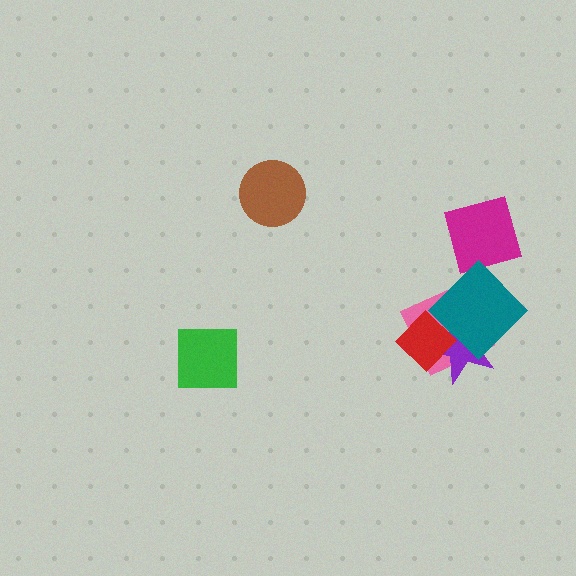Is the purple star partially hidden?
Yes, it is partially covered by another shape.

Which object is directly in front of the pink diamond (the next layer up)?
The purple star is directly in front of the pink diamond.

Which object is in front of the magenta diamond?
The teal diamond is in front of the magenta diamond.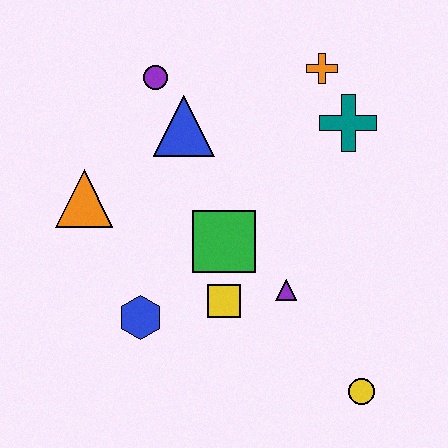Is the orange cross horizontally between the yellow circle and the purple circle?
Yes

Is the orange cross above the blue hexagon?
Yes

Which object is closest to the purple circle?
The blue triangle is closest to the purple circle.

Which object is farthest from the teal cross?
The blue hexagon is farthest from the teal cross.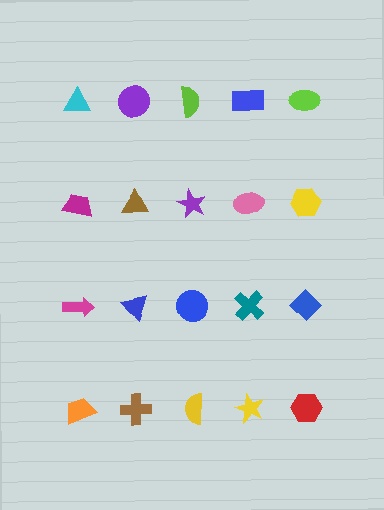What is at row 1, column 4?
A blue rectangle.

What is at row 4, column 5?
A red hexagon.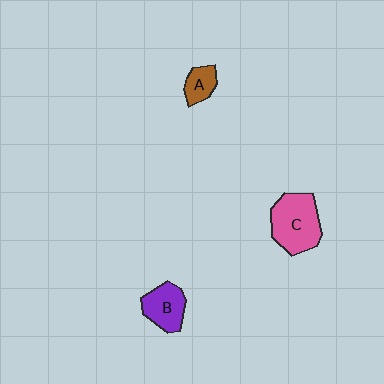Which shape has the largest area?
Shape C (pink).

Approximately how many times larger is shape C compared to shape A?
Approximately 2.5 times.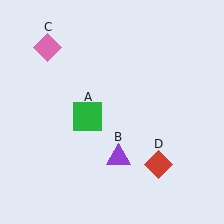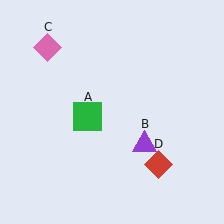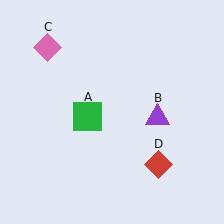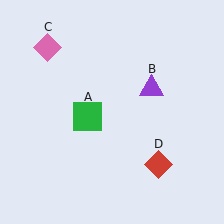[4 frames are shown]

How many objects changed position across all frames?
1 object changed position: purple triangle (object B).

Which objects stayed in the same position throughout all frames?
Green square (object A) and pink diamond (object C) and red diamond (object D) remained stationary.